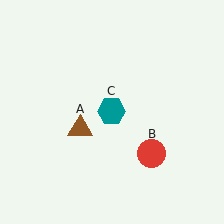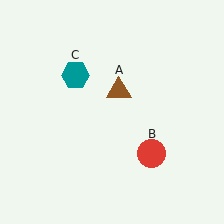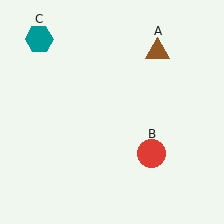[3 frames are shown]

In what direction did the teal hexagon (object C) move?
The teal hexagon (object C) moved up and to the left.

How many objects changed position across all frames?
2 objects changed position: brown triangle (object A), teal hexagon (object C).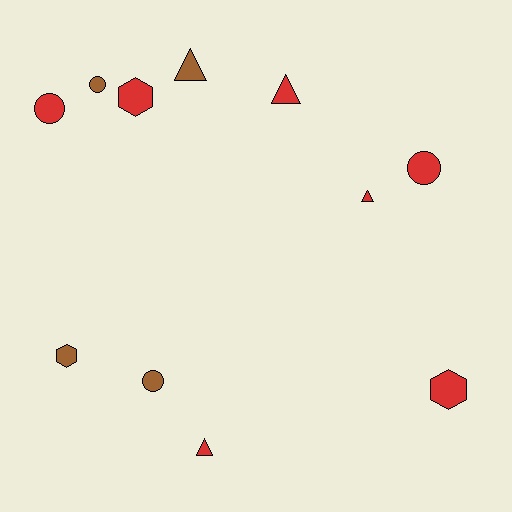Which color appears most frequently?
Red, with 7 objects.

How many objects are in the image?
There are 11 objects.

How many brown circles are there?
There are 2 brown circles.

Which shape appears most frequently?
Circle, with 4 objects.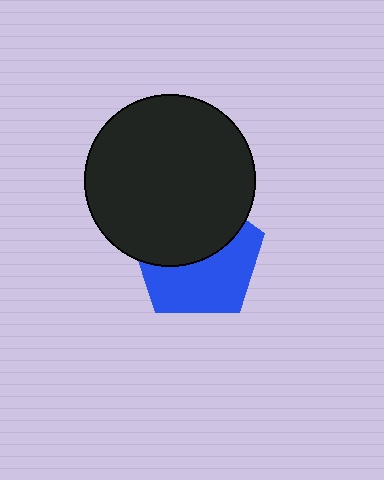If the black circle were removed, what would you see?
You would see the complete blue pentagon.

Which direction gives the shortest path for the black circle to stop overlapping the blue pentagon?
Moving up gives the shortest separation.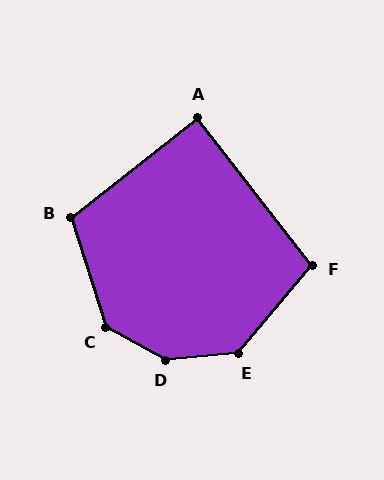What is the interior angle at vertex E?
Approximately 135 degrees (obtuse).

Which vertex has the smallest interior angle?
A, at approximately 89 degrees.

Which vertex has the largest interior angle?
D, at approximately 146 degrees.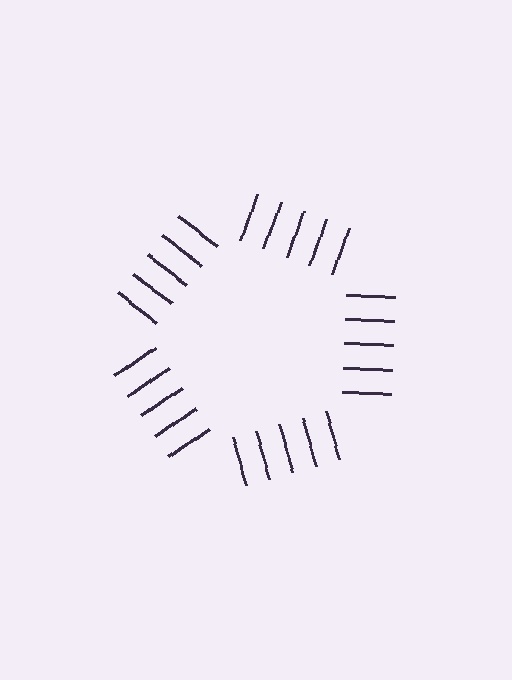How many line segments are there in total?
25 — 5 along each of the 5 edges.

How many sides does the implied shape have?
5 sides — the line-ends trace a pentagon.